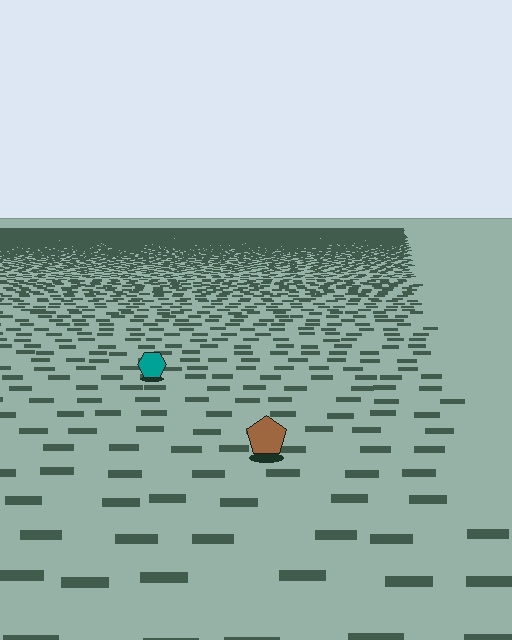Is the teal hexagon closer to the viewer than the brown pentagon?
No. The brown pentagon is closer — you can tell from the texture gradient: the ground texture is coarser near it.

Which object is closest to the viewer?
The brown pentagon is closest. The texture marks near it are larger and more spread out.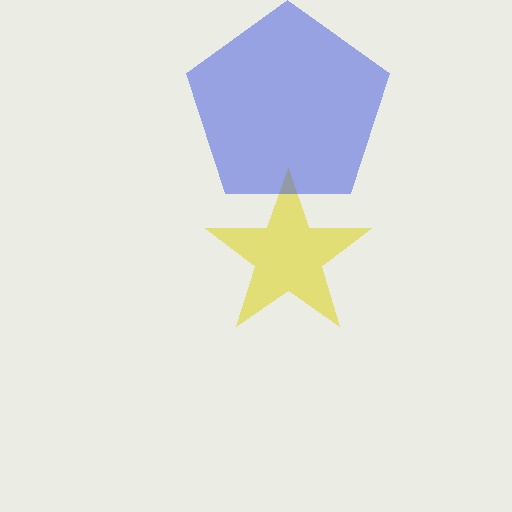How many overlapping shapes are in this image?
There are 2 overlapping shapes in the image.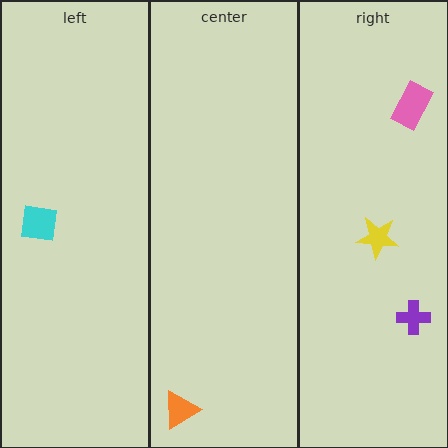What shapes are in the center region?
The orange triangle.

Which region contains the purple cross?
The right region.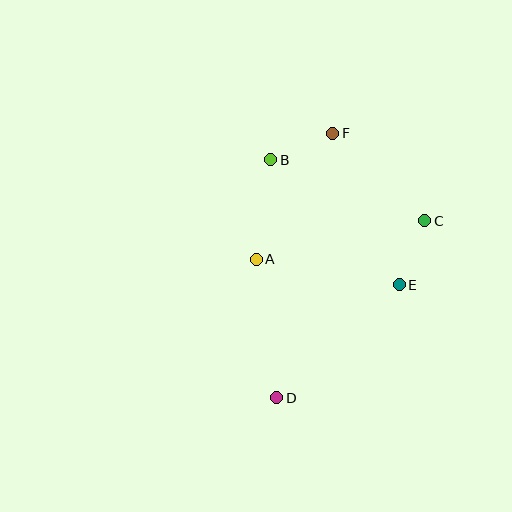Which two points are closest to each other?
Points B and F are closest to each other.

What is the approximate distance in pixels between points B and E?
The distance between B and E is approximately 179 pixels.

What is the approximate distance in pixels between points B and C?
The distance between B and C is approximately 166 pixels.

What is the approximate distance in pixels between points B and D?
The distance between B and D is approximately 238 pixels.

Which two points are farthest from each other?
Points D and F are farthest from each other.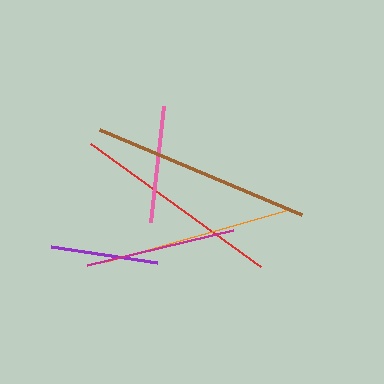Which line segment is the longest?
The brown line is the longest at approximately 219 pixels.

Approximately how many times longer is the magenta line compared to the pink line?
The magenta line is approximately 1.3 times the length of the pink line.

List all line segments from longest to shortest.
From longest to shortest: brown, red, orange, magenta, pink, purple.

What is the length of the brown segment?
The brown segment is approximately 219 pixels long.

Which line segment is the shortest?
The purple line is the shortest at approximately 107 pixels.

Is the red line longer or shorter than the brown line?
The brown line is longer than the red line.